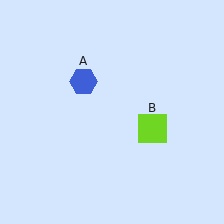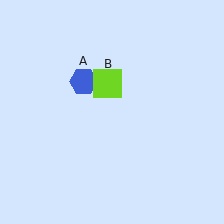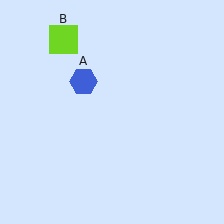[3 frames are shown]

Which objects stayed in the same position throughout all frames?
Blue hexagon (object A) remained stationary.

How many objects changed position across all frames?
1 object changed position: lime square (object B).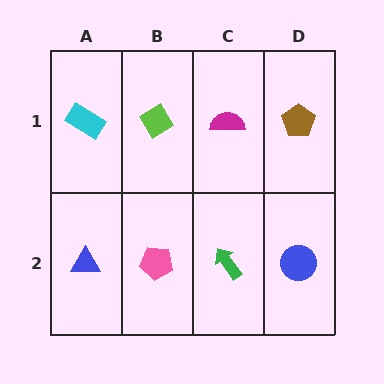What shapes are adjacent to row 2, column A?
A cyan rectangle (row 1, column A), a pink pentagon (row 2, column B).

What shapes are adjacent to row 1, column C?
A green arrow (row 2, column C), a lime diamond (row 1, column B), a brown pentagon (row 1, column D).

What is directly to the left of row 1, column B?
A cyan rectangle.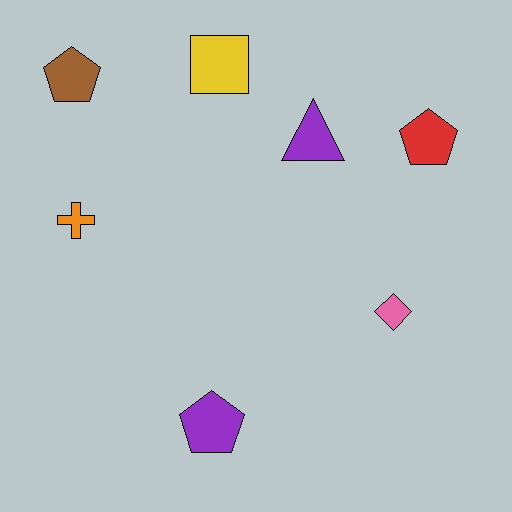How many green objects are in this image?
There are no green objects.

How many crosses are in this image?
There is 1 cross.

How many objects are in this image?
There are 7 objects.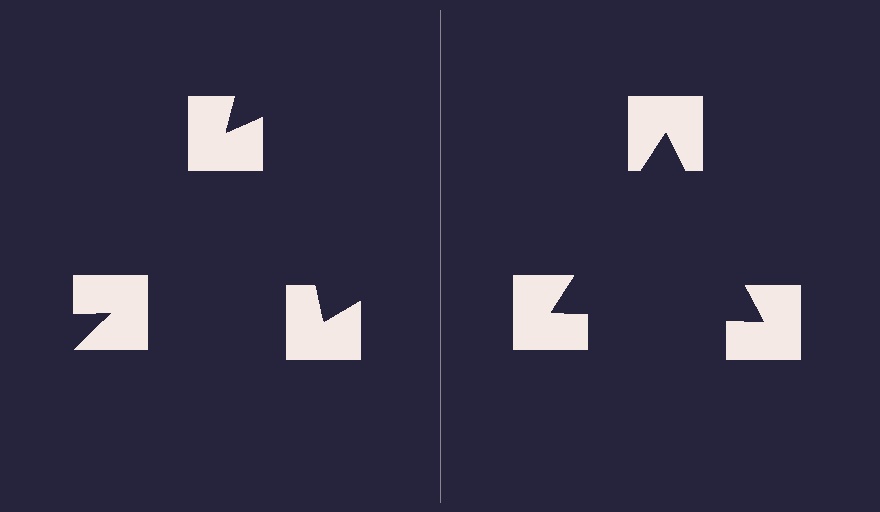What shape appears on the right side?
An illusory triangle.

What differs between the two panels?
The notched squares are positioned identically on both sides; only the wedge orientations differ. On the right they align to a triangle; on the left they are misaligned.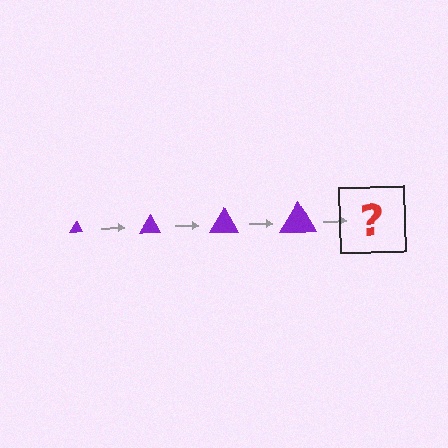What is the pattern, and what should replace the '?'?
The pattern is that the triangle gets progressively larger each step. The '?' should be a purple triangle, larger than the previous one.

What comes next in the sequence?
The next element should be a purple triangle, larger than the previous one.